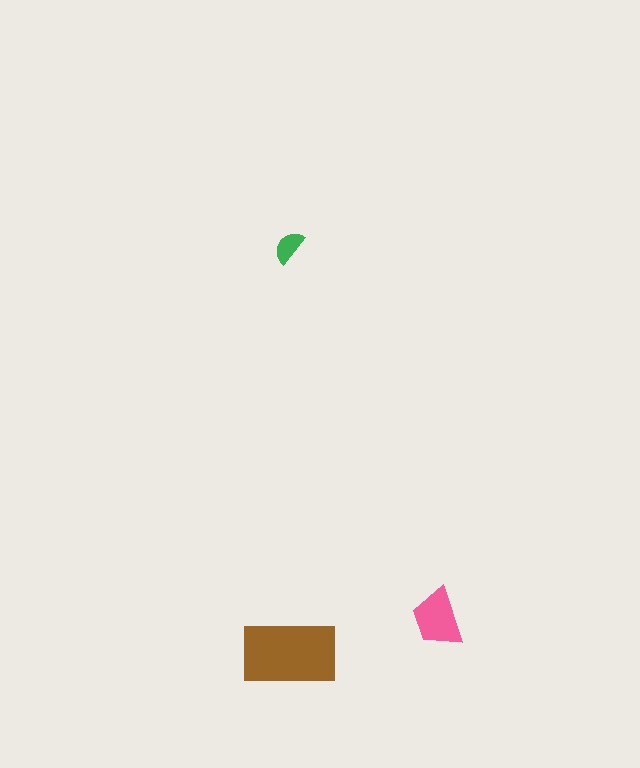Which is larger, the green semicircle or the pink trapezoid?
The pink trapezoid.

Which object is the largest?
The brown rectangle.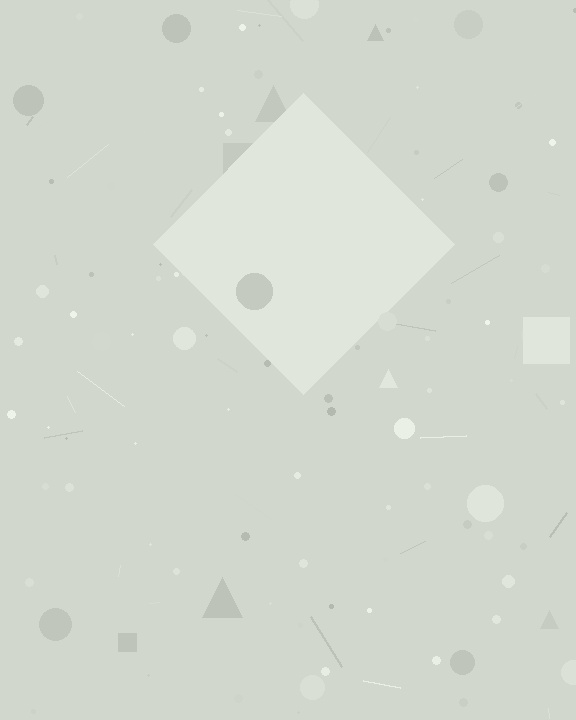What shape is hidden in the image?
A diamond is hidden in the image.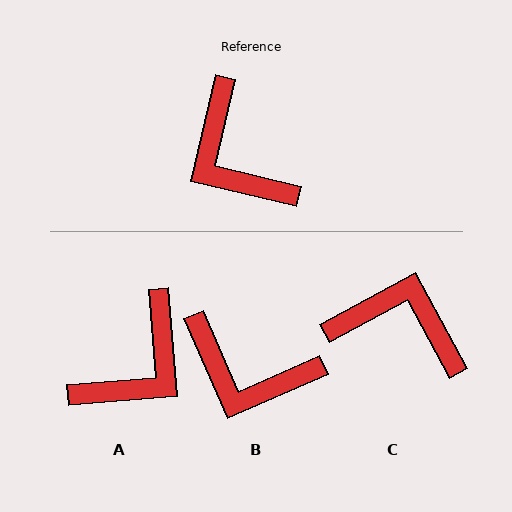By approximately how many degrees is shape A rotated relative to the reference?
Approximately 108 degrees counter-clockwise.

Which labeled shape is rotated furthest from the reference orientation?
C, about 138 degrees away.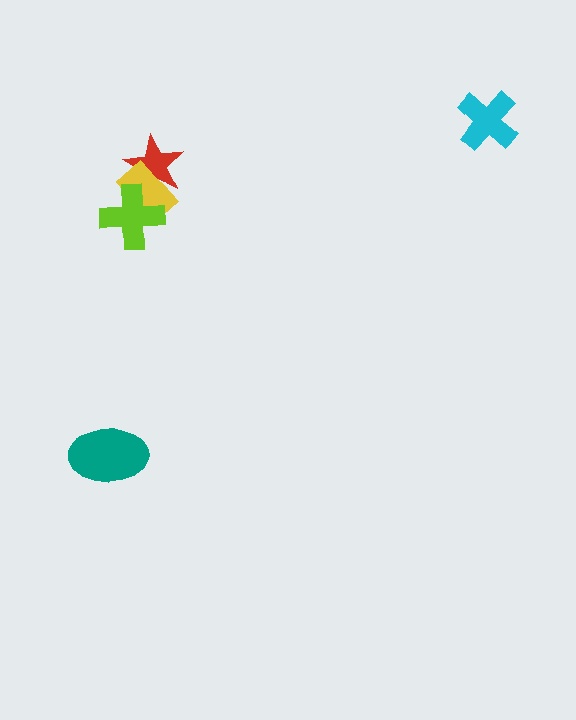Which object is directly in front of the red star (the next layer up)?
The yellow rectangle is directly in front of the red star.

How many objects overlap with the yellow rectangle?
2 objects overlap with the yellow rectangle.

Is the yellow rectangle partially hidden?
Yes, it is partially covered by another shape.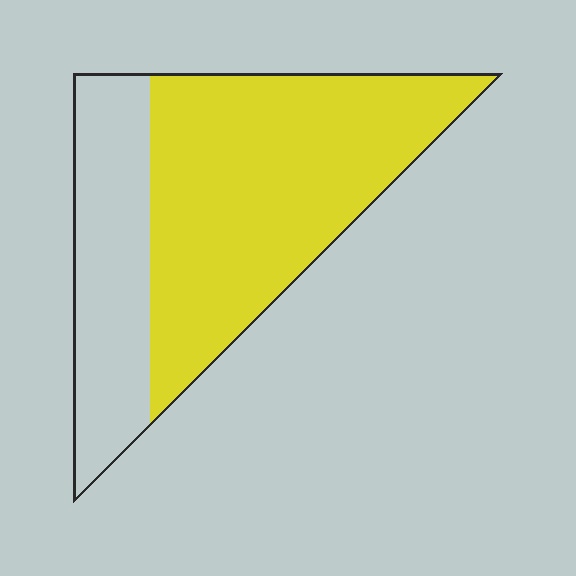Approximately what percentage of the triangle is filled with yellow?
Approximately 65%.